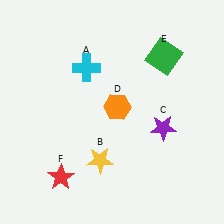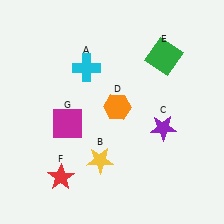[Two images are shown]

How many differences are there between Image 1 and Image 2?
There is 1 difference between the two images.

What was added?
A magenta square (G) was added in Image 2.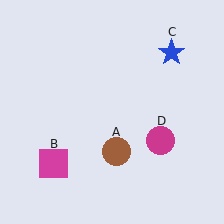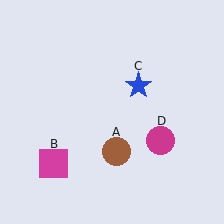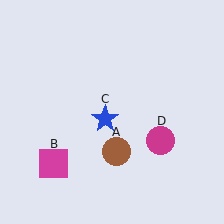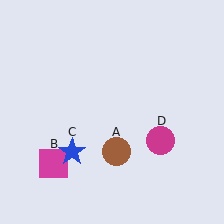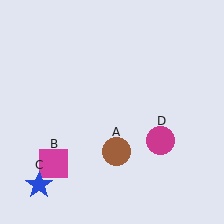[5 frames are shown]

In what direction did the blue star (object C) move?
The blue star (object C) moved down and to the left.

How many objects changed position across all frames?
1 object changed position: blue star (object C).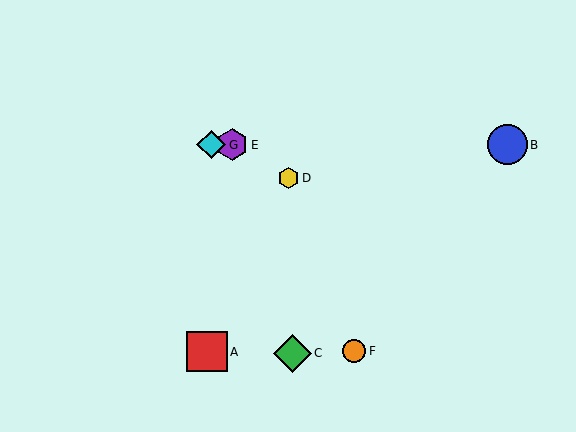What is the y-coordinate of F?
Object F is at y≈351.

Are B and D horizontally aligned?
No, B is at y≈145 and D is at y≈178.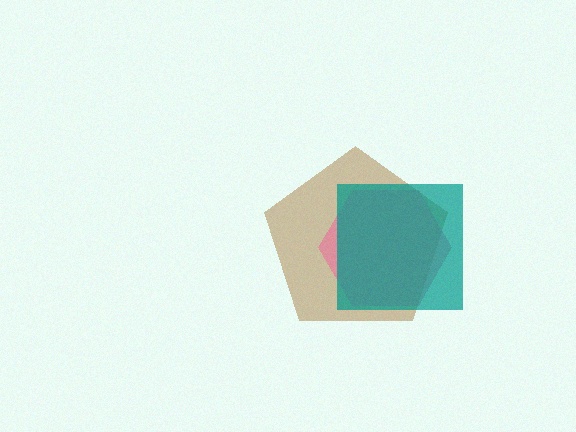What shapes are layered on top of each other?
The layered shapes are: a brown pentagon, a pink hexagon, a teal square.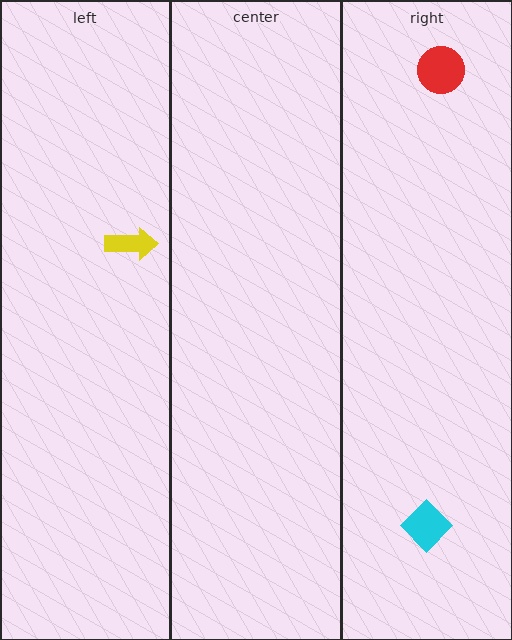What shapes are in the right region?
The red circle, the cyan diamond.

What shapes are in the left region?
The yellow arrow.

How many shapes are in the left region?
1.